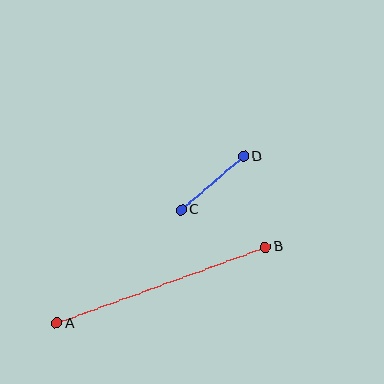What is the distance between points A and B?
The distance is approximately 222 pixels.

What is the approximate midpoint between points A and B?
The midpoint is at approximately (161, 285) pixels.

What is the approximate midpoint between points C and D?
The midpoint is at approximately (212, 183) pixels.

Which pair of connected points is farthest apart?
Points A and B are farthest apart.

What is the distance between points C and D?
The distance is approximately 82 pixels.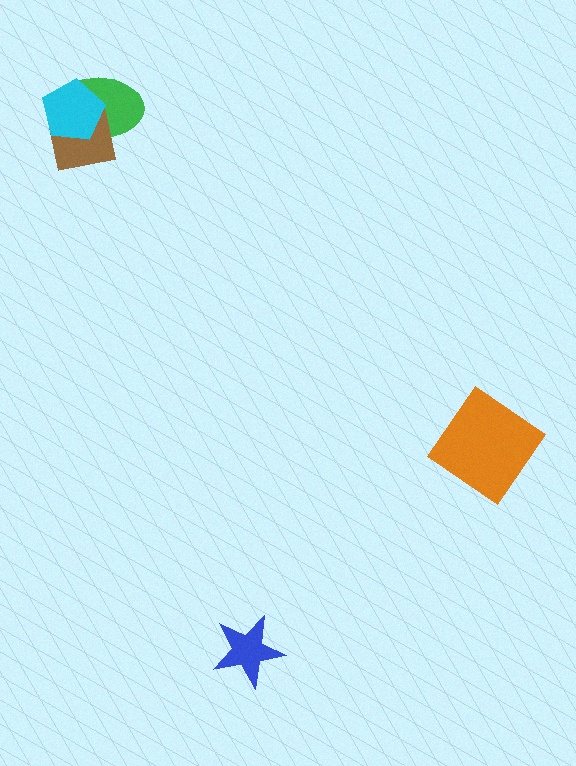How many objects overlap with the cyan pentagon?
2 objects overlap with the cyan pentagon.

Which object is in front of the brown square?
The cyan pentagon is in front of the brown square.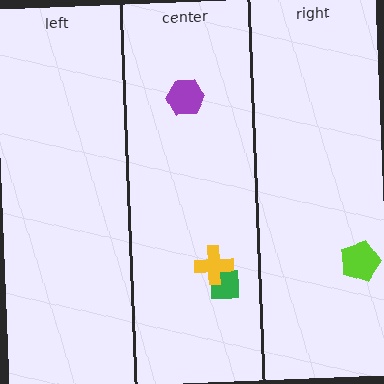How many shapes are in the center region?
3.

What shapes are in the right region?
The lime pentagon.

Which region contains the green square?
The center region.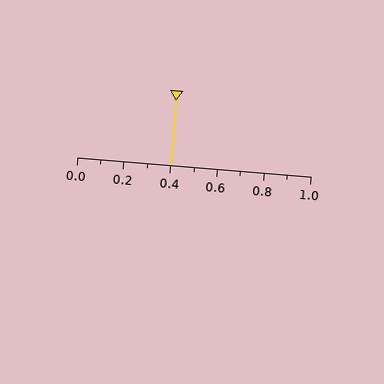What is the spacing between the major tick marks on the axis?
The major ticks are spaced 0.2 apart.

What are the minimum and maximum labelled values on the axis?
The axis runs from 0.0 to 1.0.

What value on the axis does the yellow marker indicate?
The marker indicates approximately 0.4.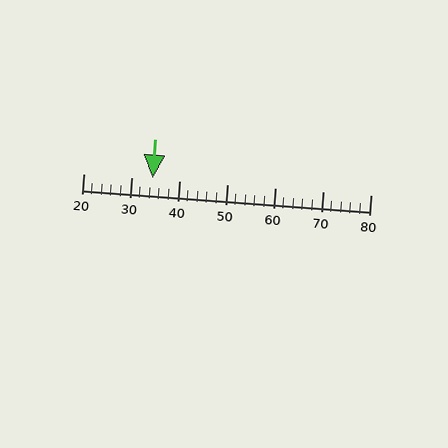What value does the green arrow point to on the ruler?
The green arrow points to approximately 34.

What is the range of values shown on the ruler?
The ruler shows values from 20 to 80.